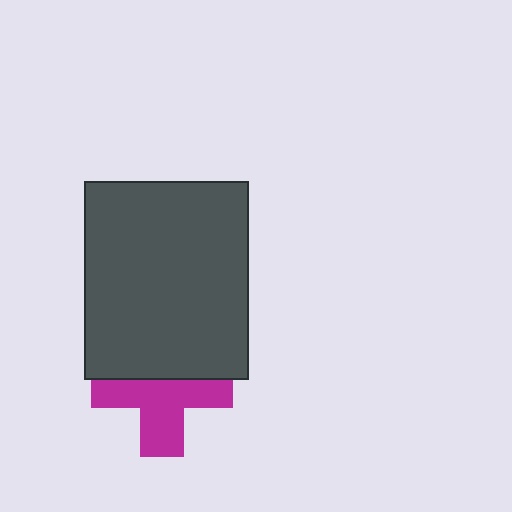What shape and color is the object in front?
The object in front is a dark gray rectangle.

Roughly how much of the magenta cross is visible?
About half of it is visible (roughly 60%).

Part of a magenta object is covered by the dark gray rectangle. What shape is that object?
It is a cross.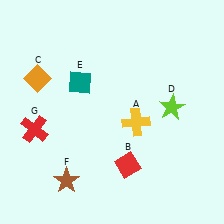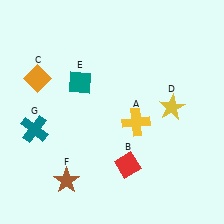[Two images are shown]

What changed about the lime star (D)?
In Image 1, D is lime. In Image 2, it changed to yellow.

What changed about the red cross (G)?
In Image 1, G is red. In Image 2, it changed to teal.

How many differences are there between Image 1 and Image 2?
There are 2 differences between the two images.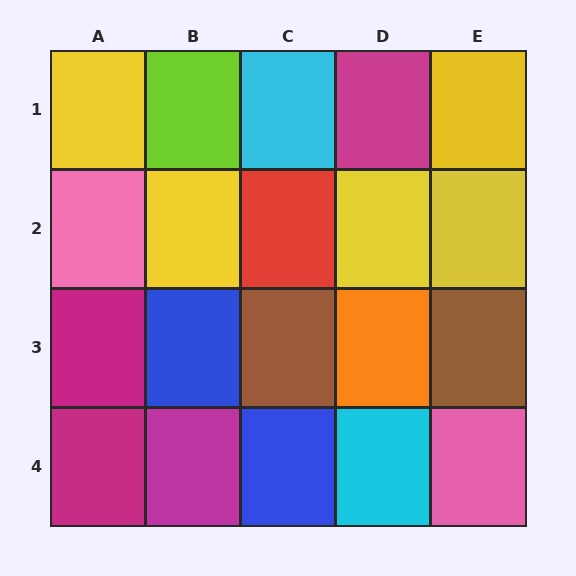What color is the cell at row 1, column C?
Cyan.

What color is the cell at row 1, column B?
Lime.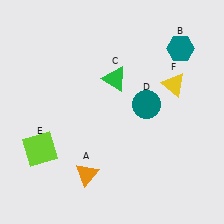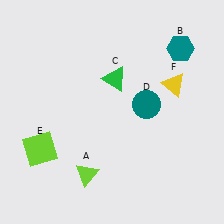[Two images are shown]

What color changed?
The triangle (A) changed from orange in Image 1 to lime in Image 2.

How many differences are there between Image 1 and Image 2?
There is 1 difference between the two images.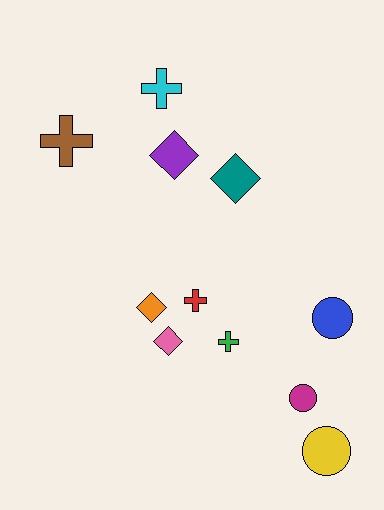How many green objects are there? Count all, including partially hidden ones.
There is 1 green object.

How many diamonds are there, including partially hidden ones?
There are 4 diamonds.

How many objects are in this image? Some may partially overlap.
There are 11 objects.